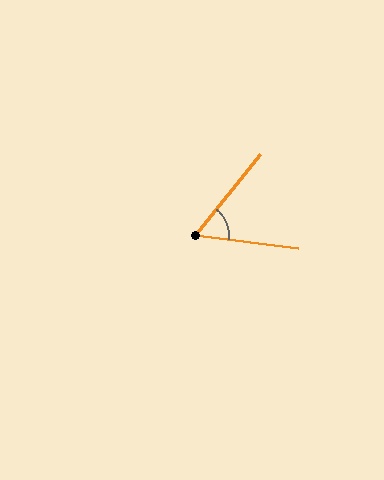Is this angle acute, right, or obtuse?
It is acute.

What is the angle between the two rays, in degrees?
Approximately 58 degrees.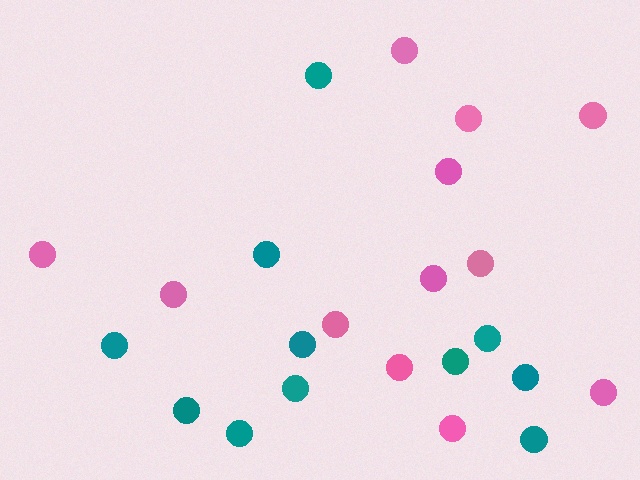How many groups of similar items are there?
There are 2 groups: one group of pink circles (12) and one group of teal circles (11).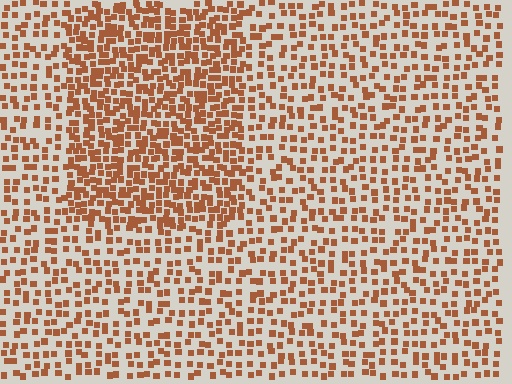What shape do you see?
I see a rectangle.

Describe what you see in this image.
The image contains small brown elements arranged at two different densities. A rectangle-shaped region is visible where the elements are more densely packed than the surrounding area.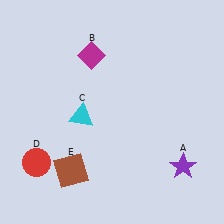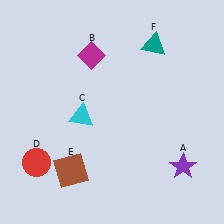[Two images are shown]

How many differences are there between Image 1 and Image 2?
There is 1 difference between the two images.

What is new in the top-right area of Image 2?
A teal triangle (F) was added in the top-right area of Image 2.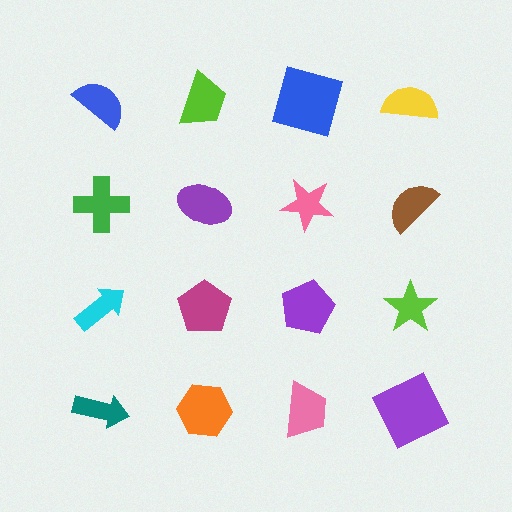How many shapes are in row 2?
4 shapes.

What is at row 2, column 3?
A pink star.